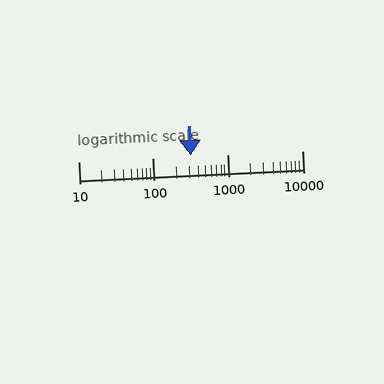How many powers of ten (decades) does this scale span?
The scale spans 3 decades, from 10 to 10000.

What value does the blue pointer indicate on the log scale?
The pointer indicates approximately 320.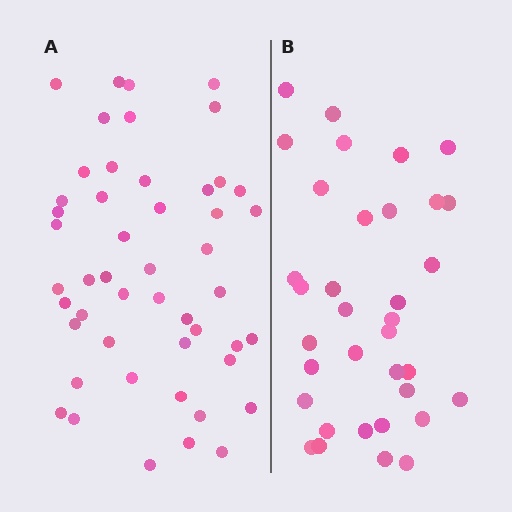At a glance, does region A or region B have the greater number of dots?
Region A (the left region) has more dots.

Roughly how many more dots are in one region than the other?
Region A has approximately 15 more dots than region B.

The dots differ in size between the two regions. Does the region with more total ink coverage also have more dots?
No. Region B has more total ink coverage because its dots are larger, but region A actually contains more individual dots. Total area can be misleading — the number of items is what matters here.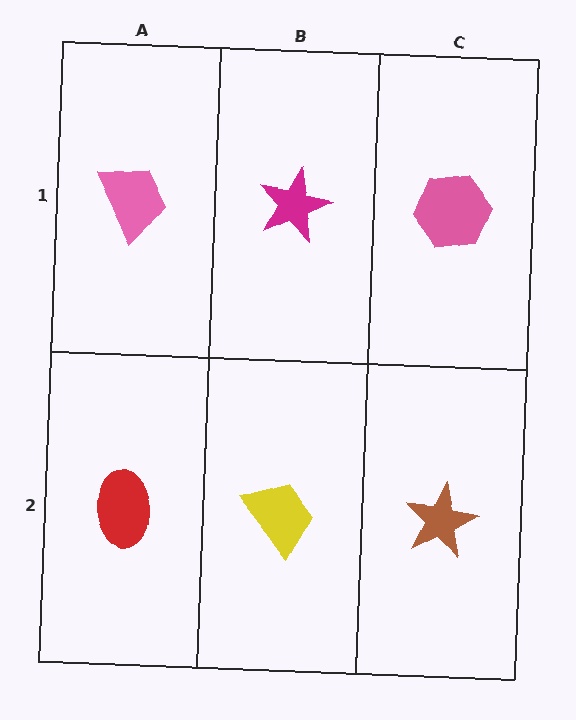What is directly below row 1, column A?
A red ellipse.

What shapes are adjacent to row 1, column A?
A red ellipse (row 2, column A), a magenta star (row 1, column B).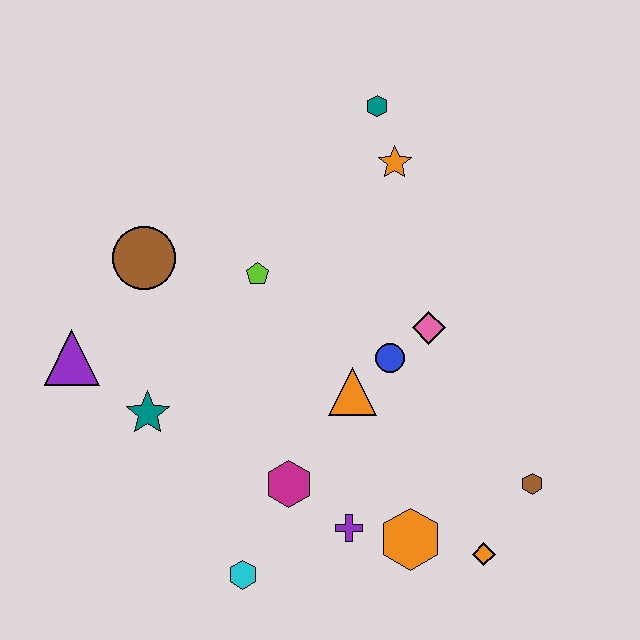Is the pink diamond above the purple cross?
Yes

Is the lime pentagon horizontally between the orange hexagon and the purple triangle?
Yes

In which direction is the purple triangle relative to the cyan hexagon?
The purple triangle is above the cyan hexagon.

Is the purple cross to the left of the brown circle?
No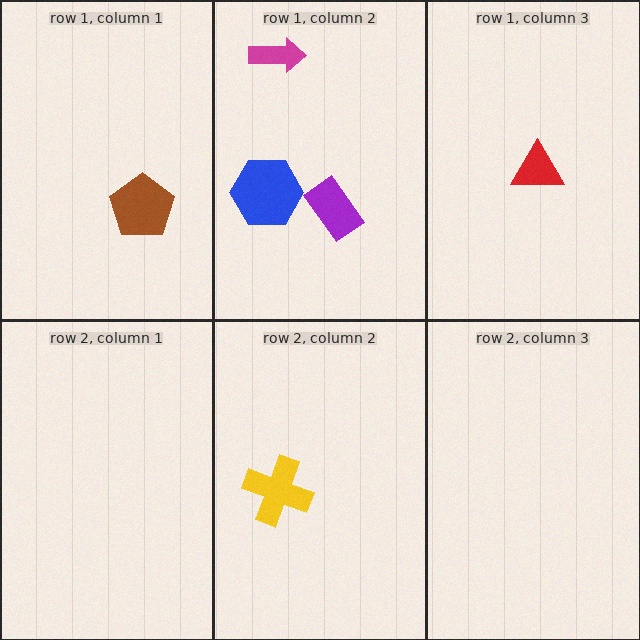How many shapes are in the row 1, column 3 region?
1.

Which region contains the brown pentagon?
The row 1, column 1 region.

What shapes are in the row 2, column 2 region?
The yellow cross.